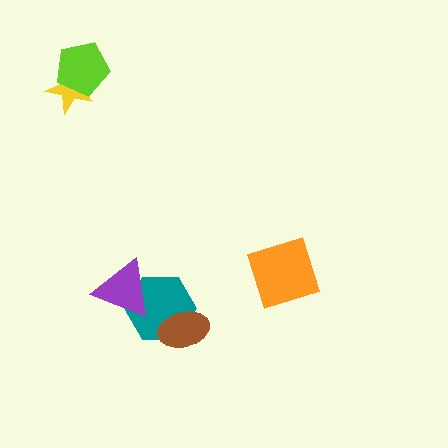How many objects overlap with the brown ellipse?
1 object overlaps with the brown ellipse.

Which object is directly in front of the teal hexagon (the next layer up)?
The purple triangle is directly in front of the teal hexagon.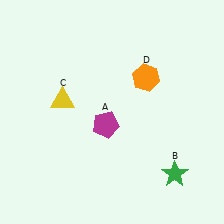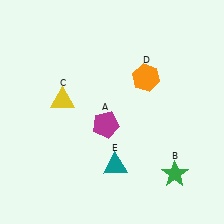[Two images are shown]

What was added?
A teal triangle (E) was added in Image 2.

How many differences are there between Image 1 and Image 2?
There is 1 difference between the two images.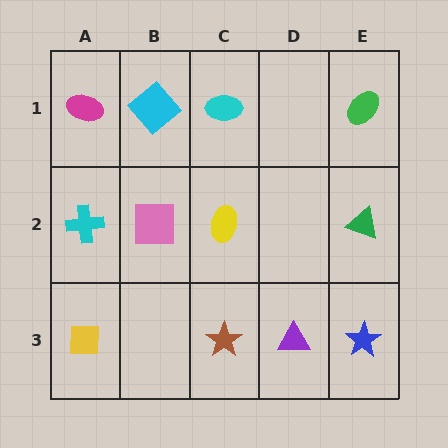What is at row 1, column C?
A cyan ellipse.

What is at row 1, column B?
A cyan diamond.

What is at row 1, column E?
A green ellipse.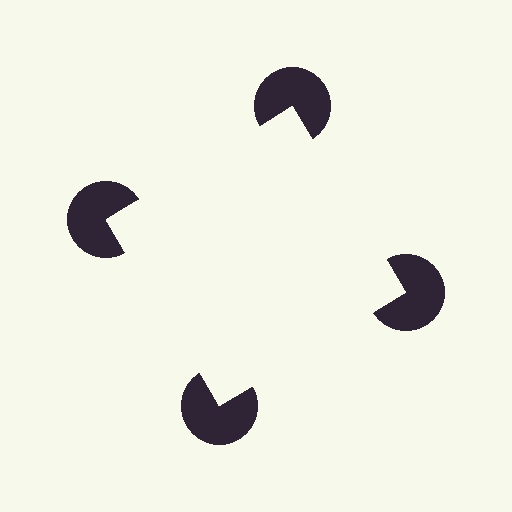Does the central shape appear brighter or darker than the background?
It typically appears slightly brighter than the background, even though no actual brightness change is drawn.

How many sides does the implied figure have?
4 sides.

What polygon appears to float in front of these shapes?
An illusory square — its edges are inferred from the aligned wedge cuts in the pac-man discs, not physically drawn.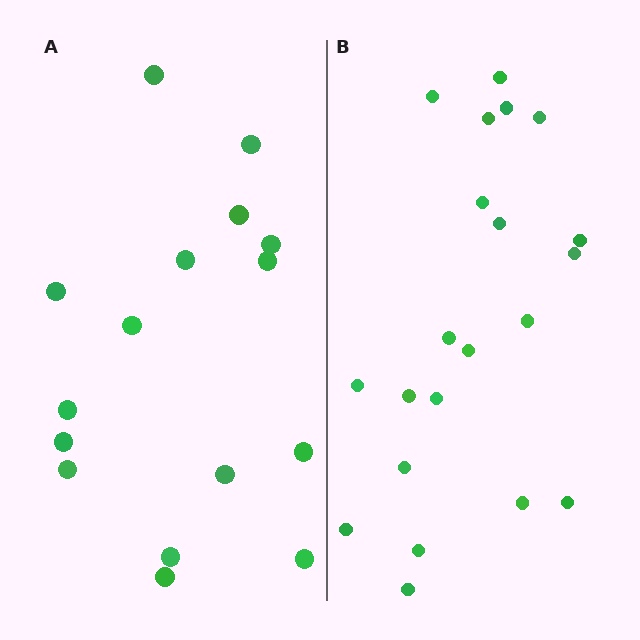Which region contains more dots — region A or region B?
Region B (the right region) has more dots.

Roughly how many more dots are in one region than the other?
Region B has about 5 more dots than region A.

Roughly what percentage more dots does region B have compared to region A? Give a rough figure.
About 30% more.